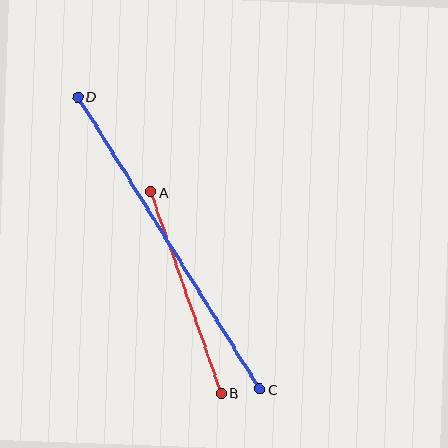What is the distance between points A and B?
The distance is approximately 213 pixels.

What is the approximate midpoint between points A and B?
The midpoint is at approximately (186, 293) pixels.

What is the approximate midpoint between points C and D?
The midpoint is at approximately (169, 243) pixels.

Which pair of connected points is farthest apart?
Points C and D are farthest apart.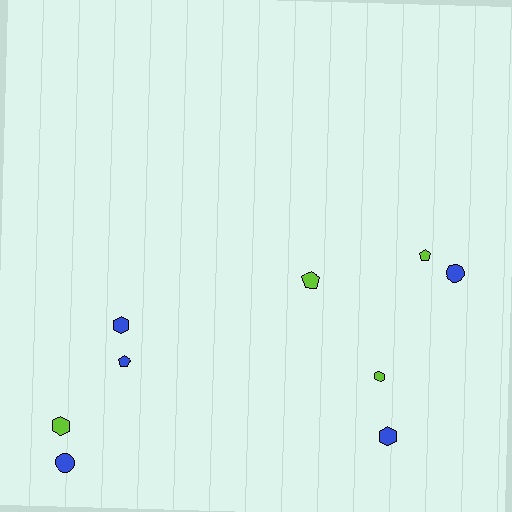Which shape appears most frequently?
Hexagon, with 4 objects.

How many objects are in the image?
There are 9 objects.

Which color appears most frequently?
Blue, with 5 objects.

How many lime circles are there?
There are no lime circles.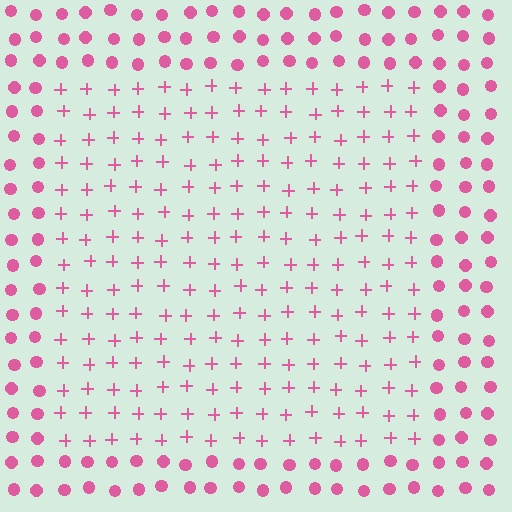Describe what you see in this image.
The image is filled with small pink elements arranged in a uniform grid. A rectangle-shaped region contains plus signs, while the surrounding area contains circles. The boundary is defined purely by the change in element shape.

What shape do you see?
I see a rectangle.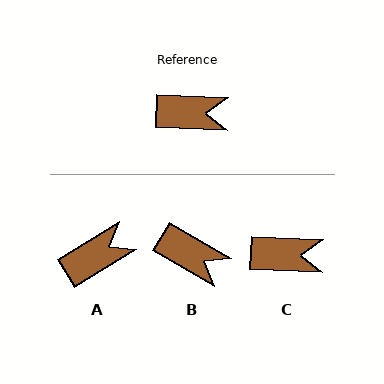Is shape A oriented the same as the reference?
No, it is off by about 34 degrees.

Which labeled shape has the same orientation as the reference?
C.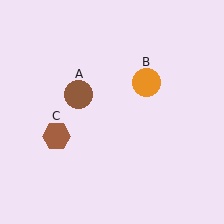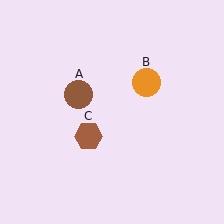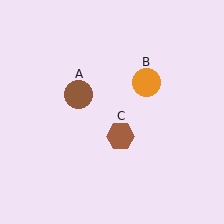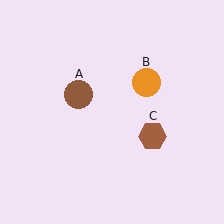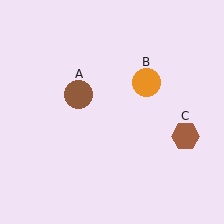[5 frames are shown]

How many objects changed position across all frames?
1 object changed position: brown hexagon (object C).